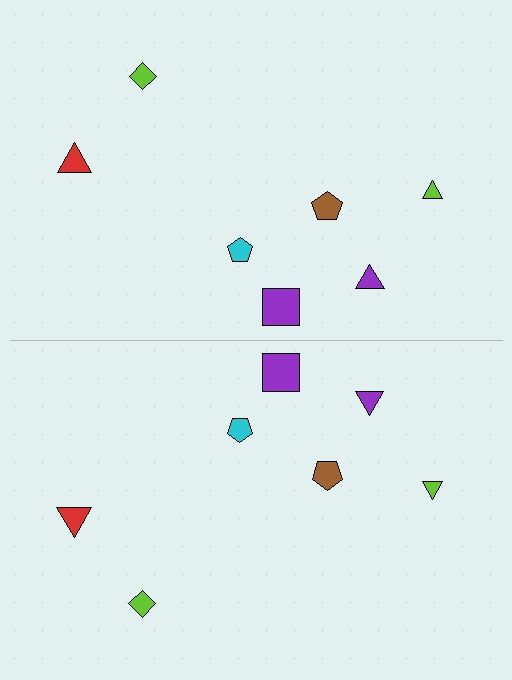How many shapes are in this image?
There are 14 shapes in this image.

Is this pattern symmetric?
Yes, this pattern has bilateral (reflection) symmetry.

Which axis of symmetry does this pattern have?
The pattern has a horizontal axis of symmetry running through the center of the image.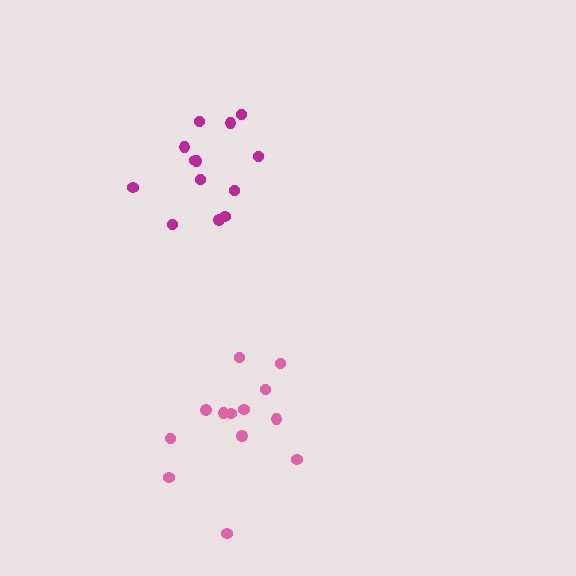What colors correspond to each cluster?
The clusters are colored: pink, magenta.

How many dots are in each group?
Group 1: 13 dots, Group 2: 13 dots (26 total).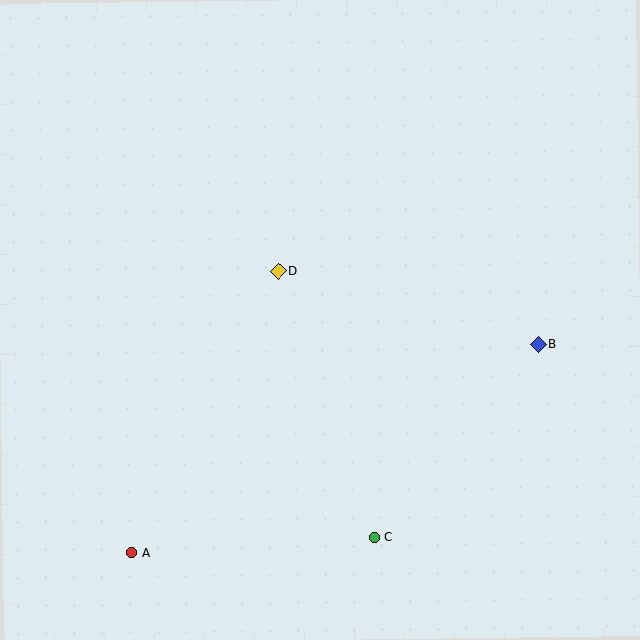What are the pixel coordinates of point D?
Point D is at (279, 271).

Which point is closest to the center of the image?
Point D at (279, 271) is closest to the center.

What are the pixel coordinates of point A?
Point A is at (132, 553).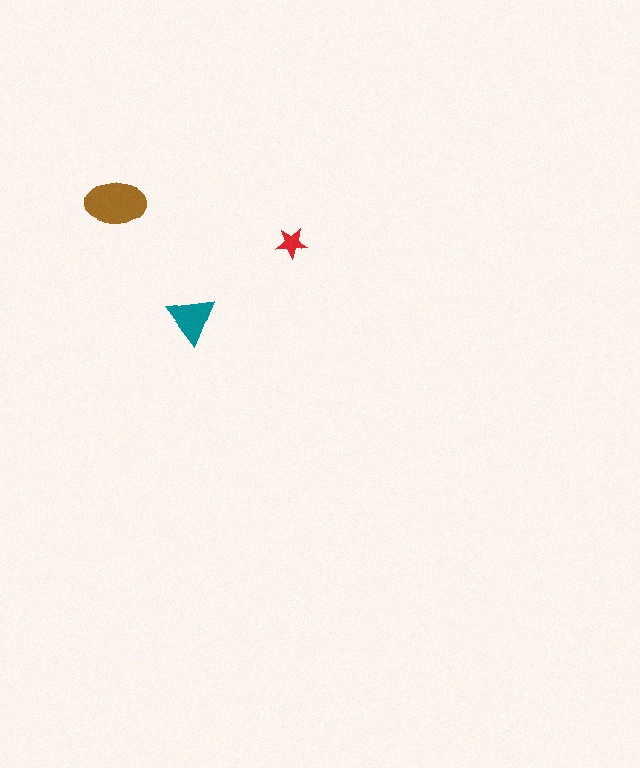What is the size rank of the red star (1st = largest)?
3rd.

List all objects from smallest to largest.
The red star, the teal triangle, the brown ellipse.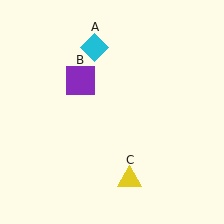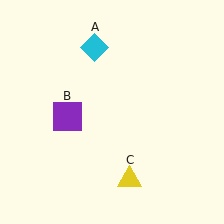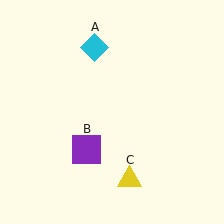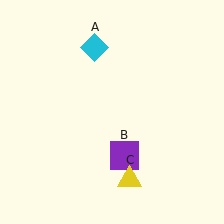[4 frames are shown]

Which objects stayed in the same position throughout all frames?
Cyan diamond (object A) and yellow triangle (object C) remained stationary.